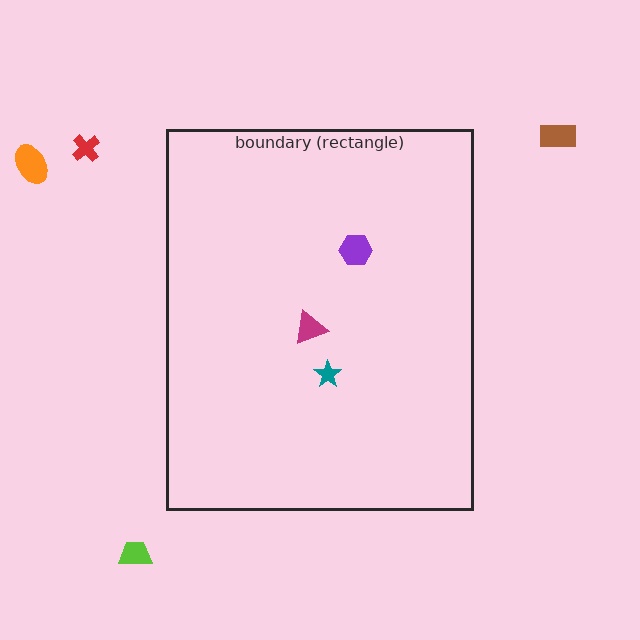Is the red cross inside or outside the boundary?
Outside.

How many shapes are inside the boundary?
3 inside, 4 outside.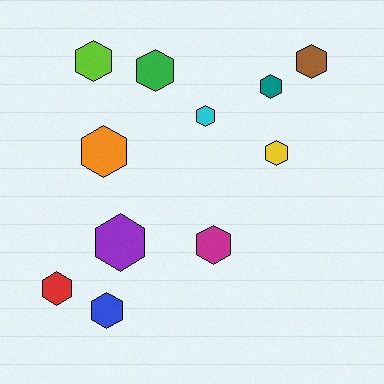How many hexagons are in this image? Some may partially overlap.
There are 11 hexagons.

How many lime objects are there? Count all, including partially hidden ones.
There is 1 lime object.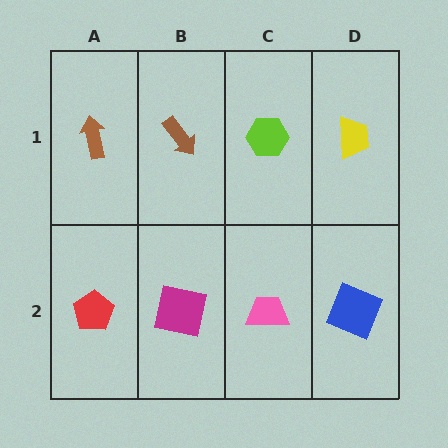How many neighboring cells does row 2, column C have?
3.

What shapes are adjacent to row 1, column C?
A pink trapezoid (row 2, column C), a brown arrow (row 1, column B), a yellow trapezoid (row 1, column D).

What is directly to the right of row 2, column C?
A blue square.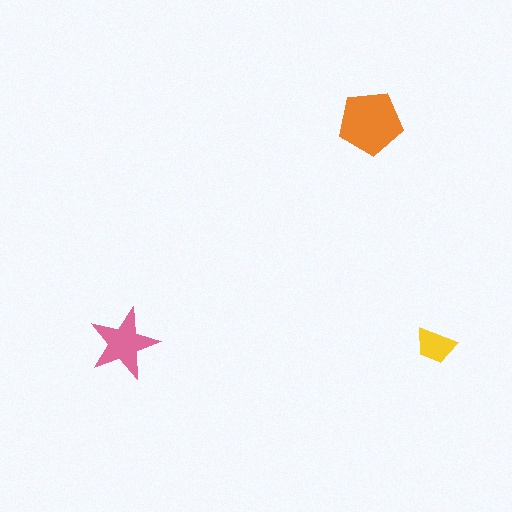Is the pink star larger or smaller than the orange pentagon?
Smaller.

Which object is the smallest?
The yellow trapezoid.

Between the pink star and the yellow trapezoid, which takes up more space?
The pink star.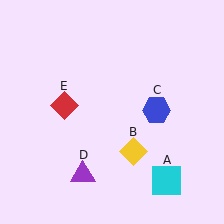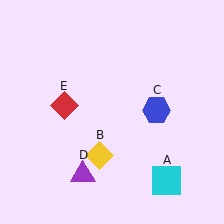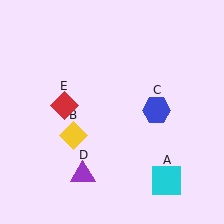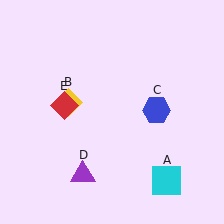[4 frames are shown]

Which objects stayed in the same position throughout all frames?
Cyan square (object A) and blue hexagon (object C) and purple triangle (object D) and red diamond (object E) remained stationary.